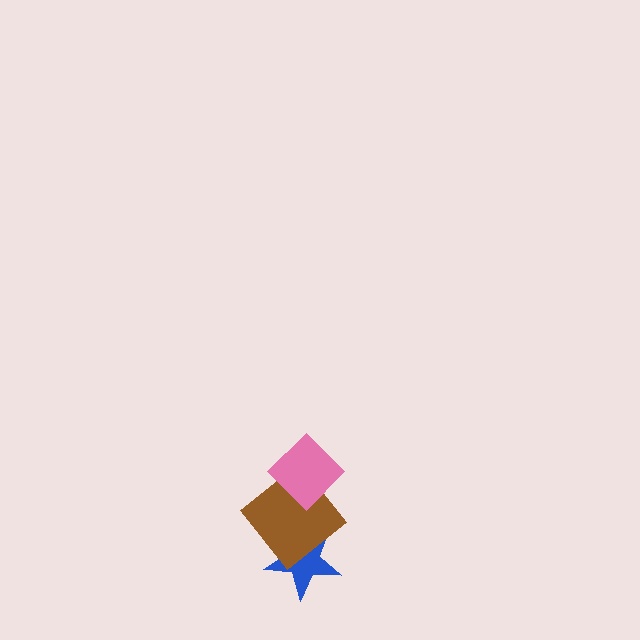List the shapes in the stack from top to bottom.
From top to bottom: the pink diamond, the brown diamond, the blue star.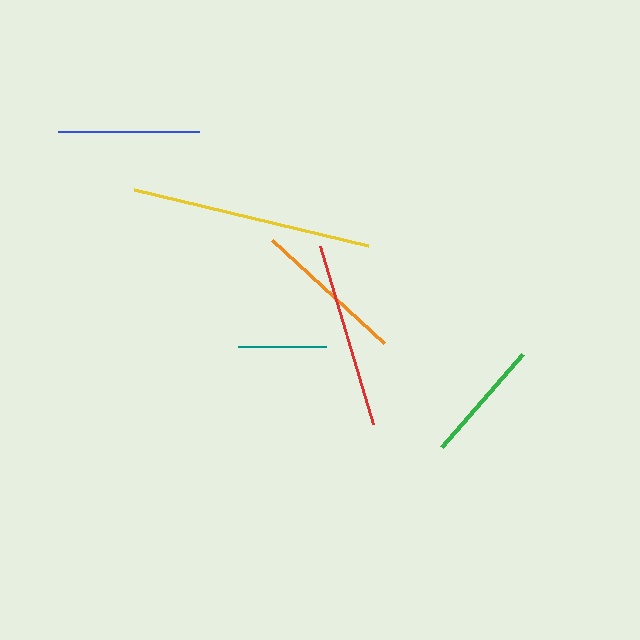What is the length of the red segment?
The red segment is approximately 186 pixels long.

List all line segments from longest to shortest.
From longest to shortest: yellow, red, orange, blue, green, teal.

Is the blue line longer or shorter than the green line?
The blue line is longer than the green line.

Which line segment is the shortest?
The teal line is the shortest at approximately 87 pixels.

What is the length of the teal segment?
The teal segment is approximately 87 pixels long.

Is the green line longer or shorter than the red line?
The red line is longer than the green line.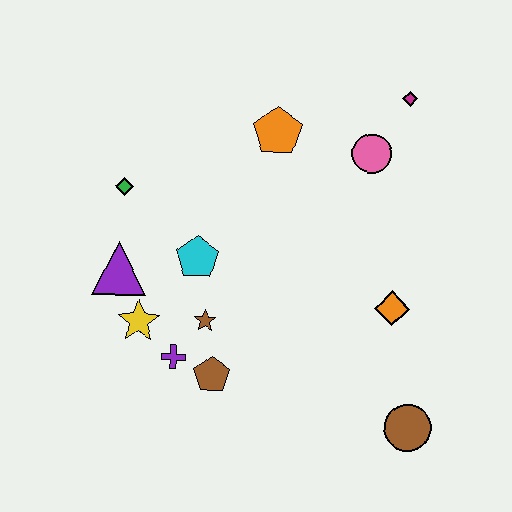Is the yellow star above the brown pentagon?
Yes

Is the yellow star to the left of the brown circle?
Yes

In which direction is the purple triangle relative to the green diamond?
The purple triangle is below the green diamond.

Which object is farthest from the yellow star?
The magenta diamond is farthest from the yellow star.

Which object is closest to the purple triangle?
The yellow star is closest to the purple triangle.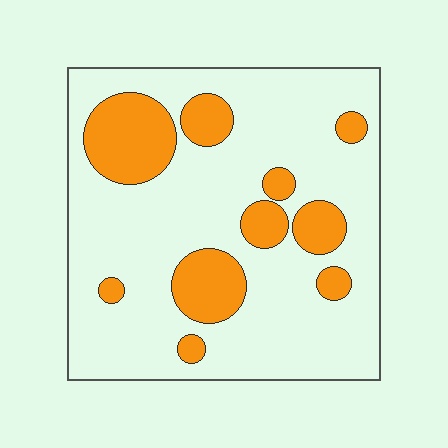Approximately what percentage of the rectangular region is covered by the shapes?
Approximately 20%.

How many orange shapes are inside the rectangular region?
10.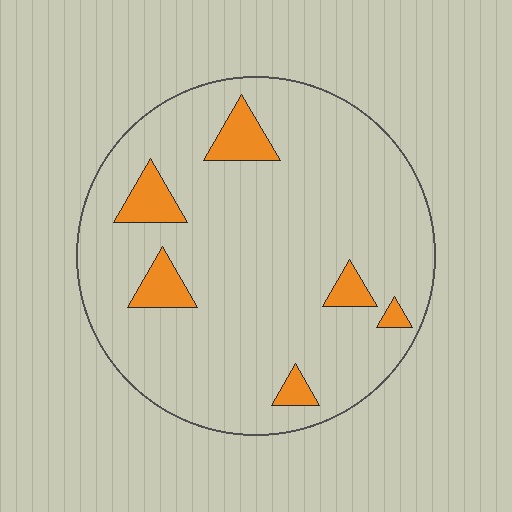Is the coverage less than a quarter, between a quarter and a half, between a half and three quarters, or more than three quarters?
Less than a quarter.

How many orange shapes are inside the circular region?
6.